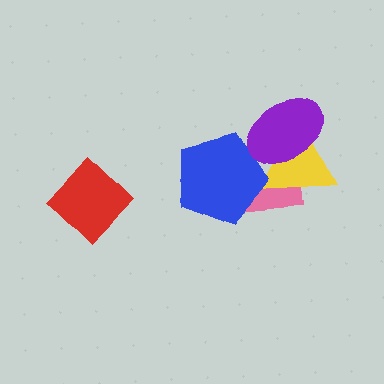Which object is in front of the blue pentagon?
The purple ellipse is in front of the blue pentagon.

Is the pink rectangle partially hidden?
Yes, it is partially covered by another shape.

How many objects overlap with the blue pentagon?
3 objects overlap with the blue pentagon.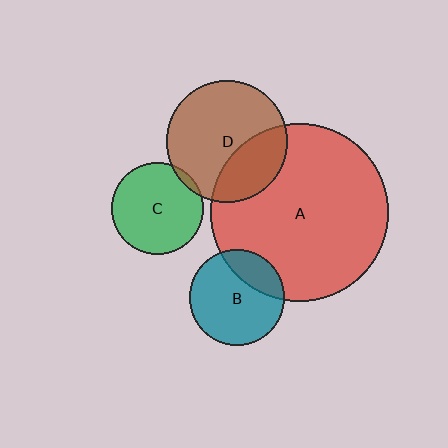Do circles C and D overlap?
Yes.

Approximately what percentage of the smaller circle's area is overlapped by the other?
Approximately 5%.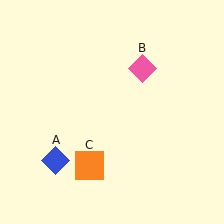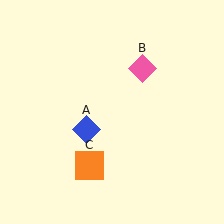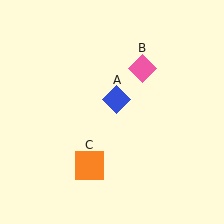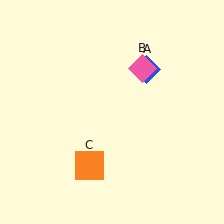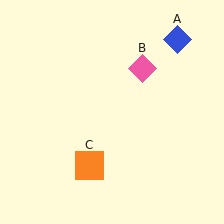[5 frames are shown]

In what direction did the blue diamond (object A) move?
The blue diamond (object A) moved up and to the right.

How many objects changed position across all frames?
1 object changed position: blue diamond (object A).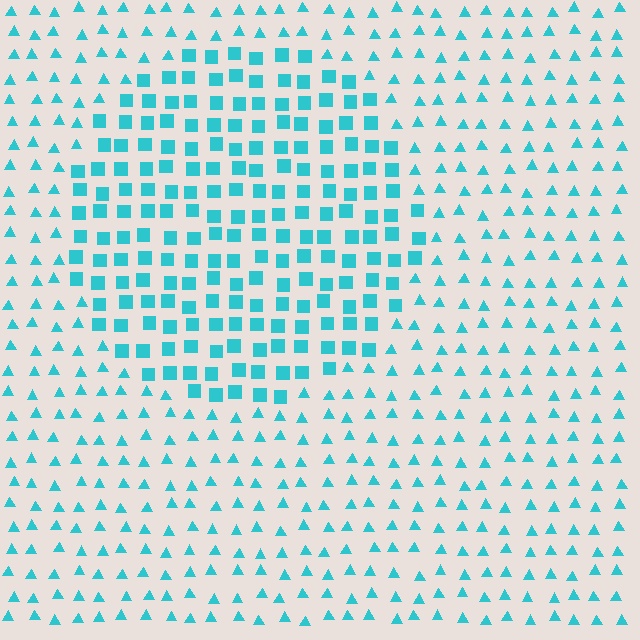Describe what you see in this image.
The image is filled with small cyan elements arranged in a uniform grid. A circle-shaped region contains squares, while the surrounding area contains triangles. The boundary is defined purely by the change in element shape.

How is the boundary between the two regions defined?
The boundary is defined by a change in element shape: squares inside vs. triangles outside. All elements share the same color and spacing.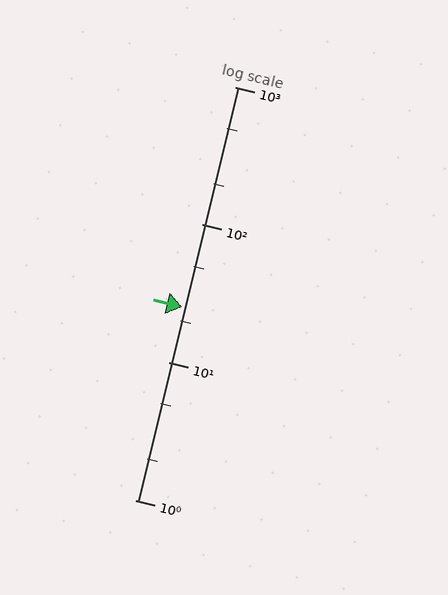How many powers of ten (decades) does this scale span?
The scale spans 3 decades, from 1 to 1000.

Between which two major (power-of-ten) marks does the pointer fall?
The pointer is between 10 and 100.